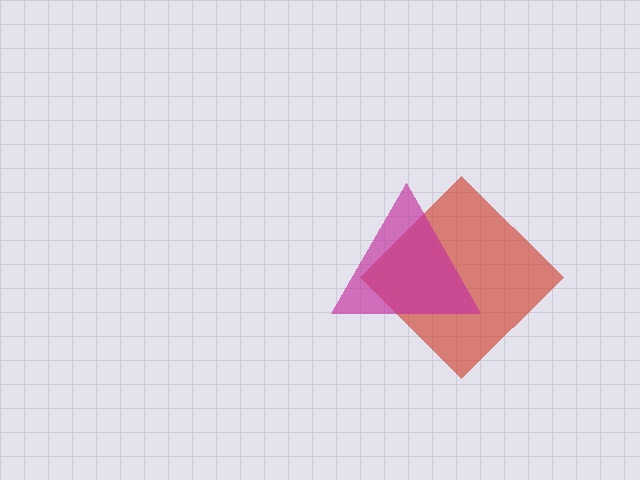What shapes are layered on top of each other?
The layered shapes are: a red diamond, a magenta triangle.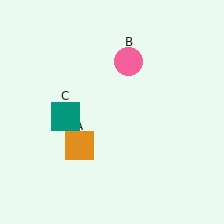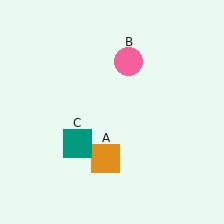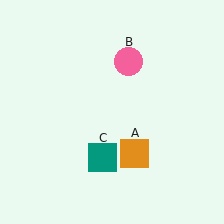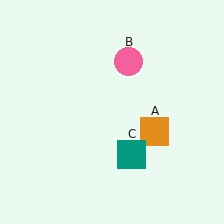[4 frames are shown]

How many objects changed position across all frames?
2 objects changed position: orange square (object A), teal square (object C).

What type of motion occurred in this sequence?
The orange square (object A), teal square (object C) rotated counterclockwise around the center of the scene.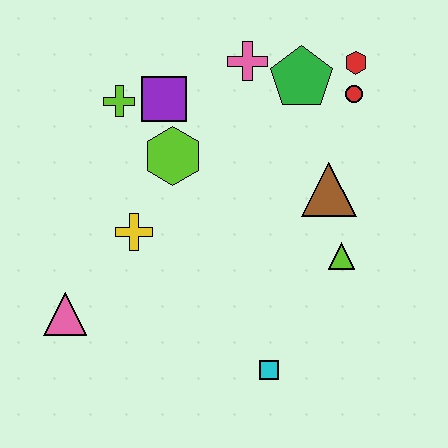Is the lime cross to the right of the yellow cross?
No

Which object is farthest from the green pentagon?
The pink triangle is farthest from the green pentagon.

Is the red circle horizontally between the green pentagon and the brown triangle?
No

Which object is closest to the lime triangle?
The brown triangle is closest to the lime triangle.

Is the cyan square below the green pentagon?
Yes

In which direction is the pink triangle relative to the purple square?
The pink triangle is below the purple square.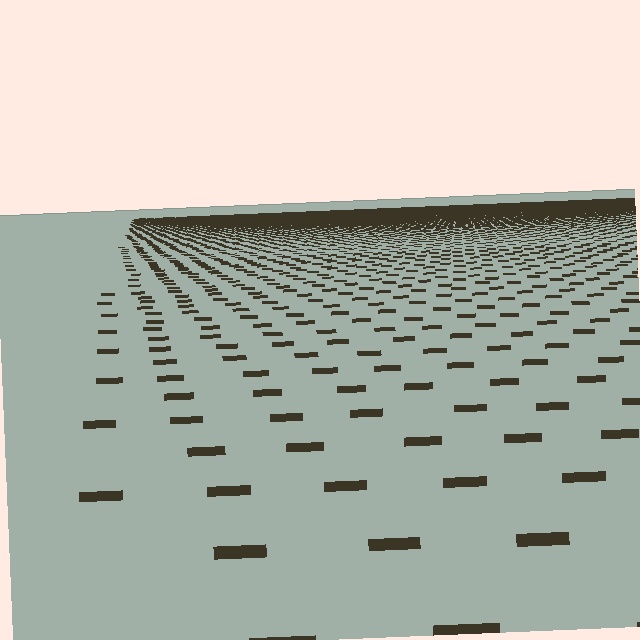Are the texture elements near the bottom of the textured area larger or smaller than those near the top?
Larger. Near the bottom, elements are closer to the viewer and appear at a bigger on-screen size.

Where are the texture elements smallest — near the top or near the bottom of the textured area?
Near the top.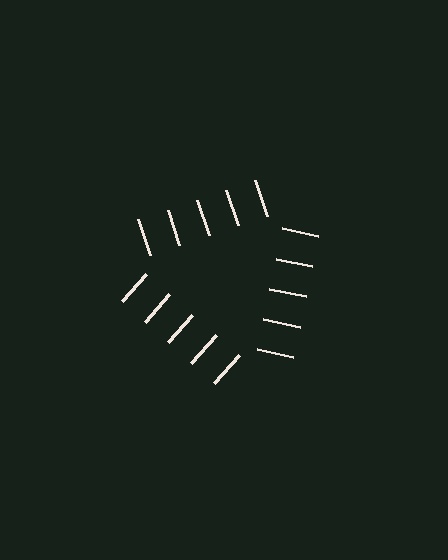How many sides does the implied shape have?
3 sides — the line-ends trace a triangle.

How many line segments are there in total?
15 — 5 along each of the 3 edges.